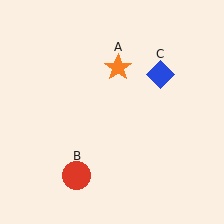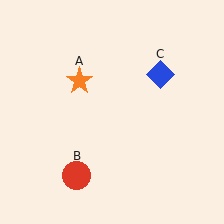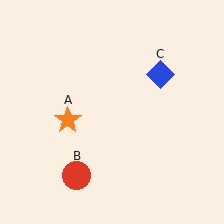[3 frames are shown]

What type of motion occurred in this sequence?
The orange star (object A) rotated counterclockwise around the center of the scene.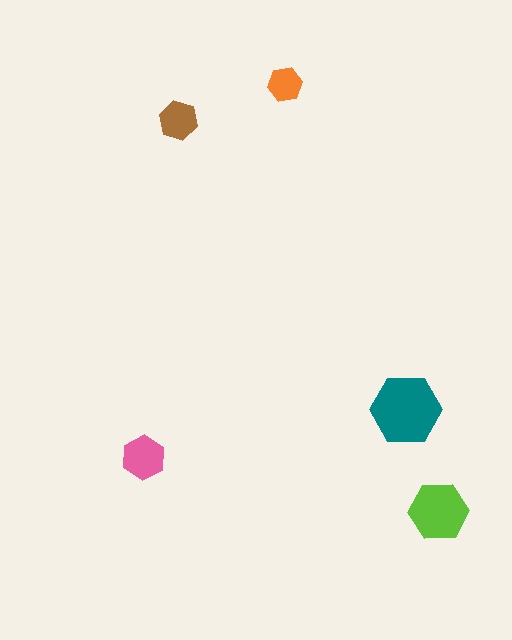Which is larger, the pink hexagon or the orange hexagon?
The pink one.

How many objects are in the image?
There are 5 objects in the image.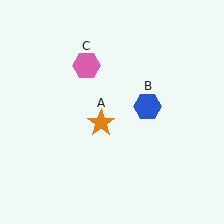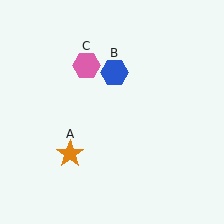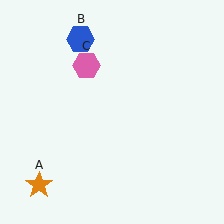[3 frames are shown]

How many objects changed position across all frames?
2 objects changed position: orange star (object A), blue hexagon (object B).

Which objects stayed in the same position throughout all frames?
Pink hexagon (object C) remained stationary.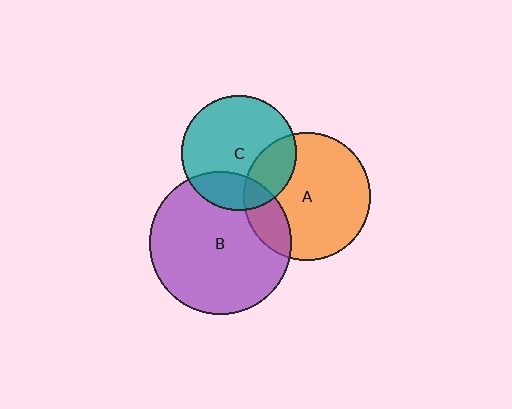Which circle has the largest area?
Circle B (purple).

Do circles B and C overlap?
Yes.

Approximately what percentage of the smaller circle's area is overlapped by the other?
Approximately 20%.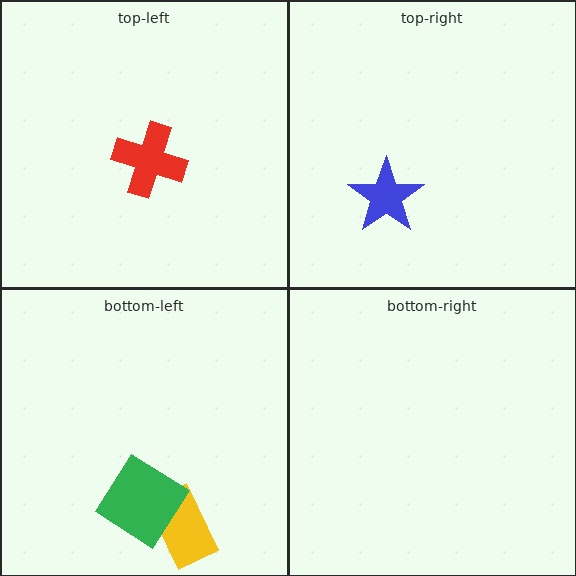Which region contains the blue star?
The top-right region.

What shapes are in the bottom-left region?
The yellow rectangle, the green diamond.